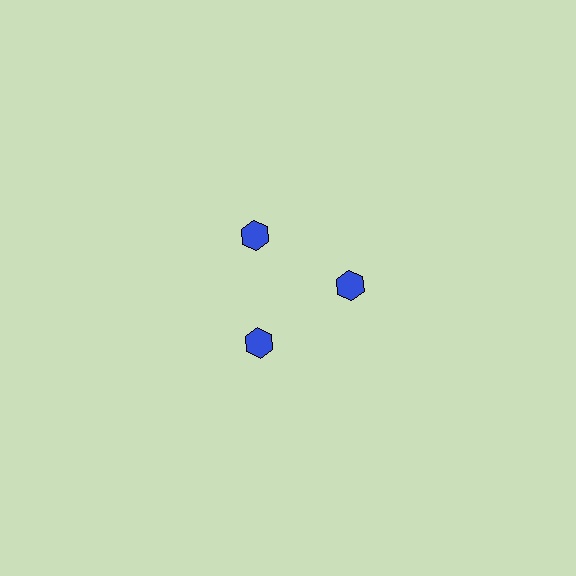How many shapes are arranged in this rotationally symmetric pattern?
There are 3 shapes, arranged in 3 groups of 1.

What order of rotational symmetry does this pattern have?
This pattern has 3-fold rotational symmetry.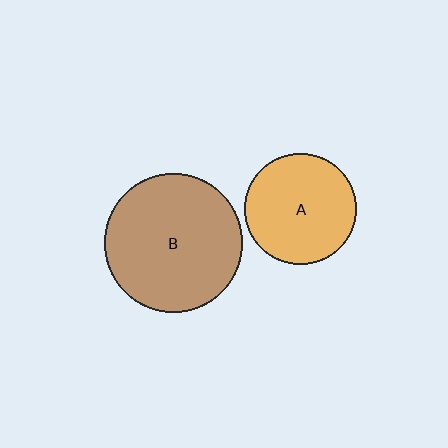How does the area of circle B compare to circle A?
Approximately 1.5 times.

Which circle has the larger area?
Circle B (brown).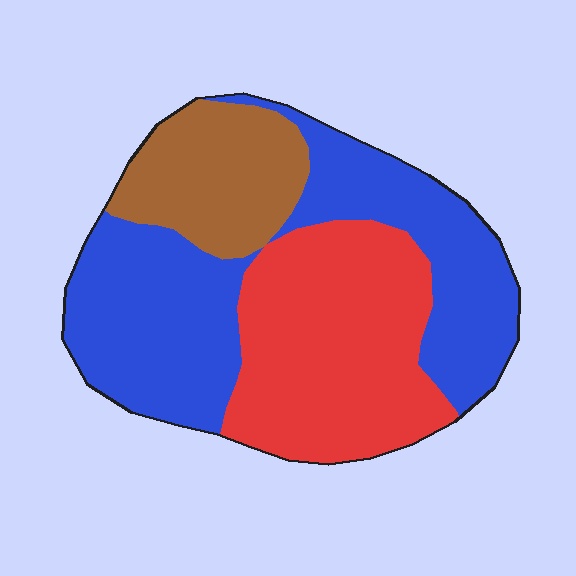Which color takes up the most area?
Blue, at roughly 45%.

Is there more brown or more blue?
Blue.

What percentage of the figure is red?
Red covers 35% of the figure.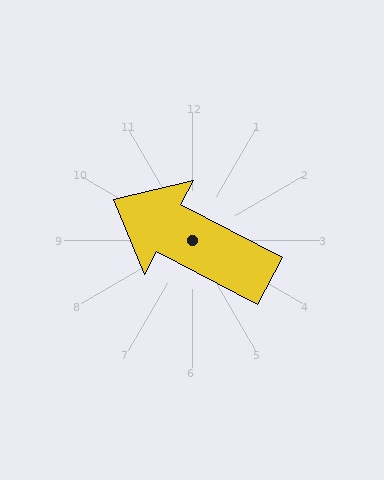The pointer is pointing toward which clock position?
Roughly 10 o'clock.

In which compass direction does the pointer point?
Northwest.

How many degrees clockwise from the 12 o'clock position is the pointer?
Approximately 298 degrees.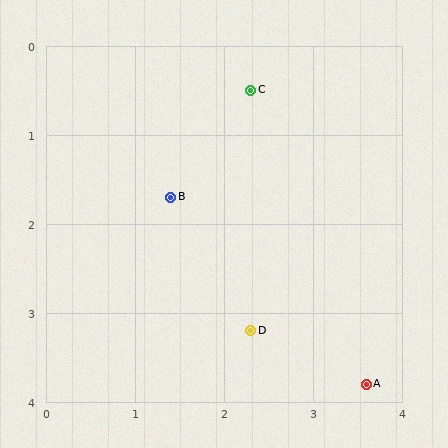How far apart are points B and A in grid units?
Points B and A are about 3.0 grid units apart.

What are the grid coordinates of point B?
Point B is at approximately (1.4, 1.7).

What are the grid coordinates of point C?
Point C is at approximately (2.3, 0.5).